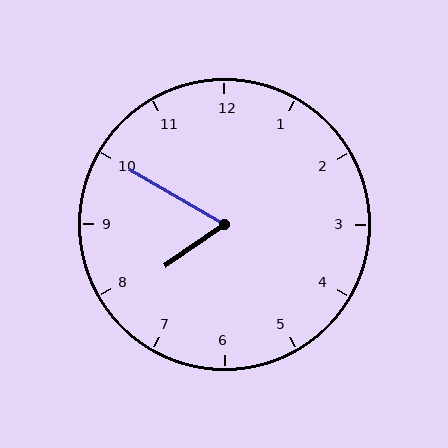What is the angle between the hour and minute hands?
Approximately 65 degrees.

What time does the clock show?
7:50.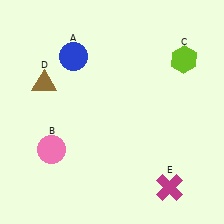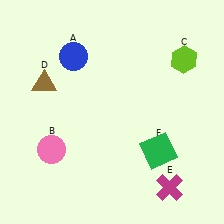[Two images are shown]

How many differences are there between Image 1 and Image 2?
There is 1 difference between the two images.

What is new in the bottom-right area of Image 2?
A green square (F) was added in the bottom-right area of Image 2.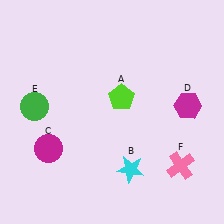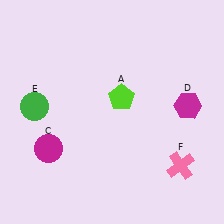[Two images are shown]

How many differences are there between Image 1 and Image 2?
There is 1 difference between the two images.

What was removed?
The cyan star (B) was removed in Image 2.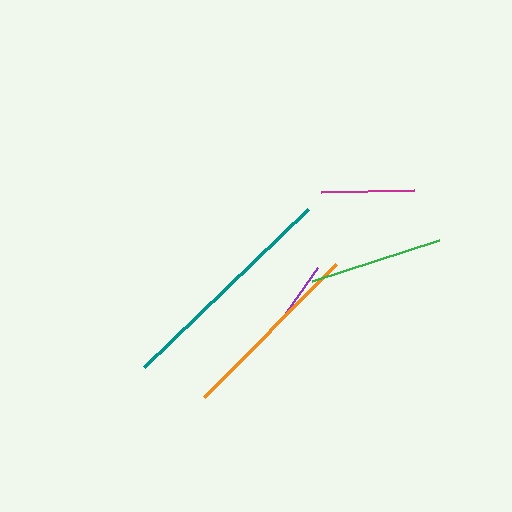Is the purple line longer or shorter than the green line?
The green line is longer than the purple line.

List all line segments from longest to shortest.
From longest to shortest: teal, orange, green, magenta, purple.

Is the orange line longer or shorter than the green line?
The orange line is longer than the green line.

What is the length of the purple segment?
The purple segment is approximately 66 pixels long.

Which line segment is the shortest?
The purple line is the shortest at approximately 66 pixels.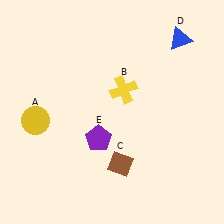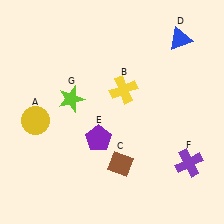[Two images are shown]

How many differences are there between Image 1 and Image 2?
There are 2 differences between the two images.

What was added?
A purple cross (F), a lime star (G) were added in Image 2.